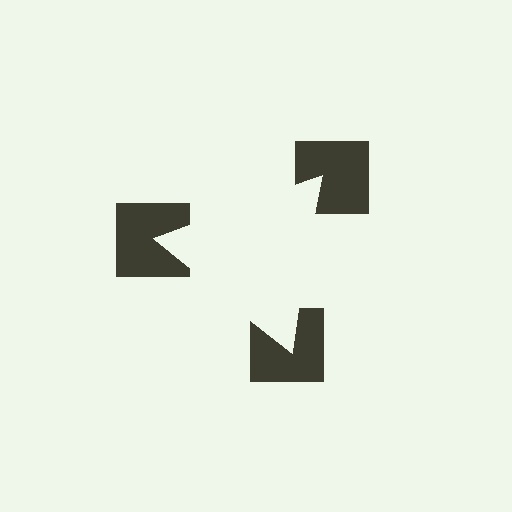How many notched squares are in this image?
There are 3 — one at each vertex of the illusory triangle.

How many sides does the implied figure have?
3 sides.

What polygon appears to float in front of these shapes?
An illusory triangle — its edges are inferred from the aligned wedge cuts in the notched squares, not physically drawn.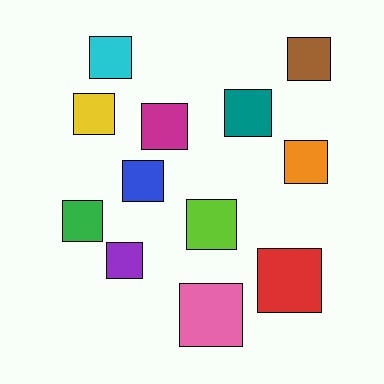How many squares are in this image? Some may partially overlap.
There are 12 squares.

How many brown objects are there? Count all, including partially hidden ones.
There is 1 brown object.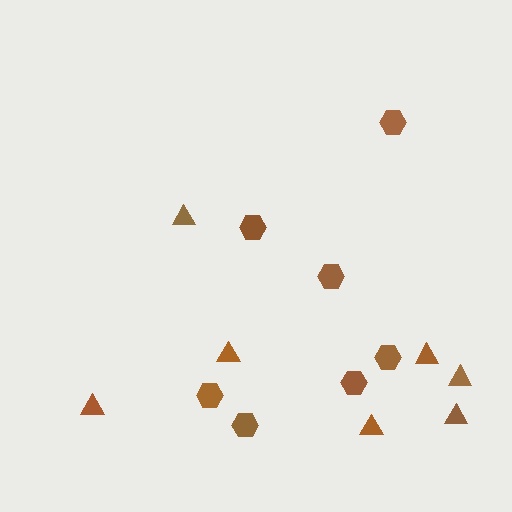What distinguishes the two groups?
There are 2 groups: one group of hexagons (7) and one group of triangles (7).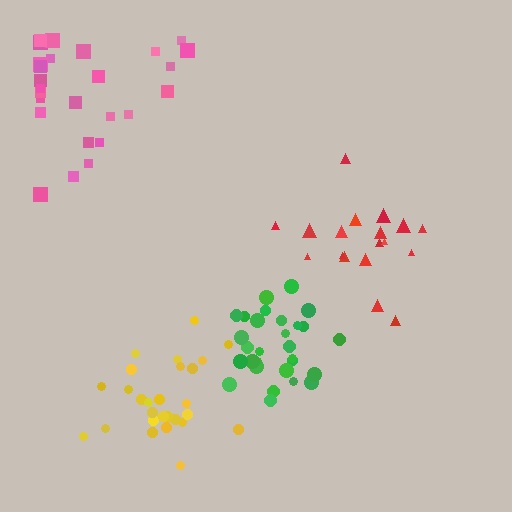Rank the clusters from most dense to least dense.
green, yellow, red, pink.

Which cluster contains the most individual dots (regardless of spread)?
Green (29).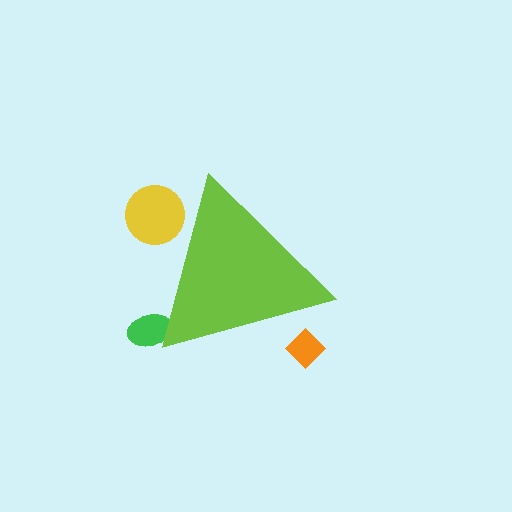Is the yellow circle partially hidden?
Yes, the yellow circle is partially hidden behind the lime triangle.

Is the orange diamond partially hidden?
Yes, the orange diamond is partially hidden behind the lime triangle.